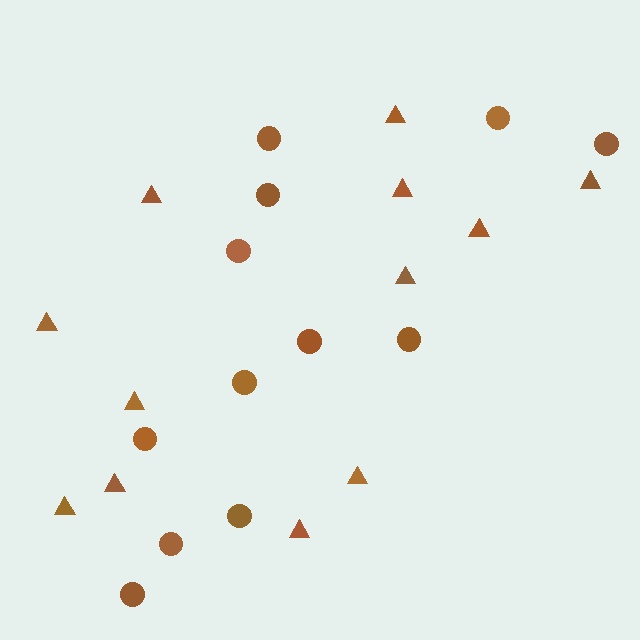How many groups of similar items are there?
There are 2 groups: one group of triangles (12) and one group of circles (12).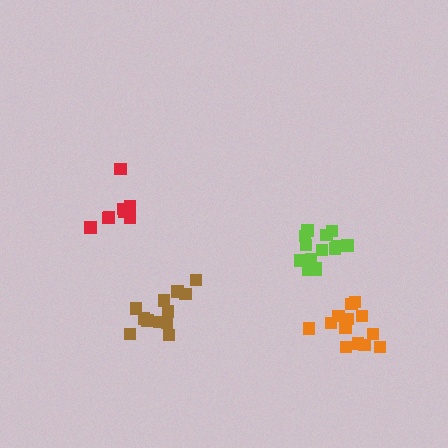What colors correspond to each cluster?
The clusters are colored: orange, red, brown, lime.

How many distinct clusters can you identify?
There are 4 distinct clusters.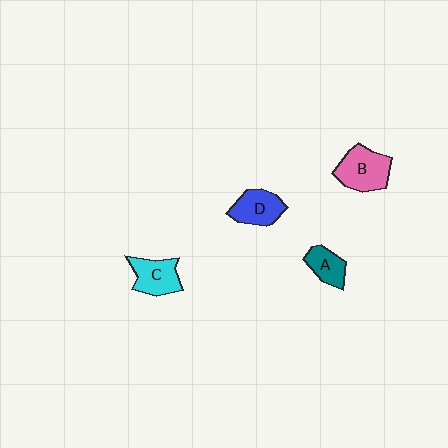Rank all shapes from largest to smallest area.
From largest to smallest: B (pink), C (cyan), D (blue), A (teal).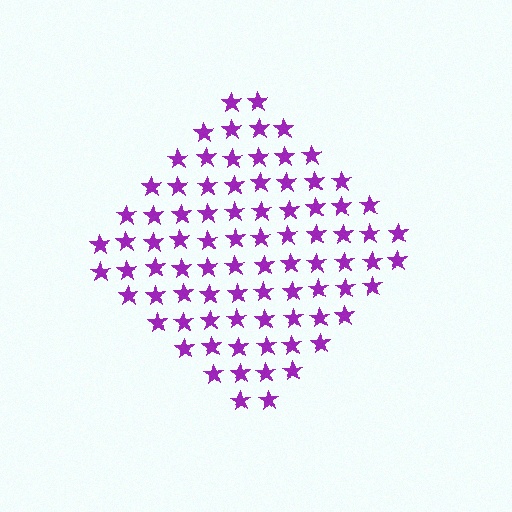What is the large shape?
The large shape is a diamond.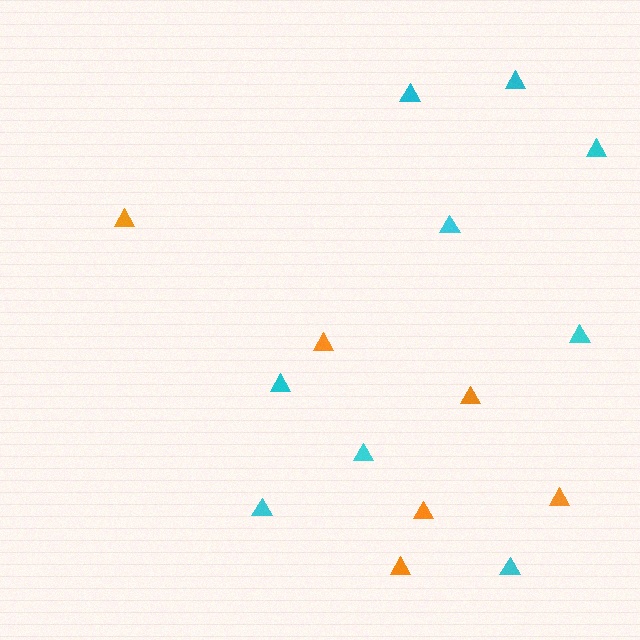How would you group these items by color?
There are 2 groups: one group of cyan triangles (9) and one group of orange triangles (6).